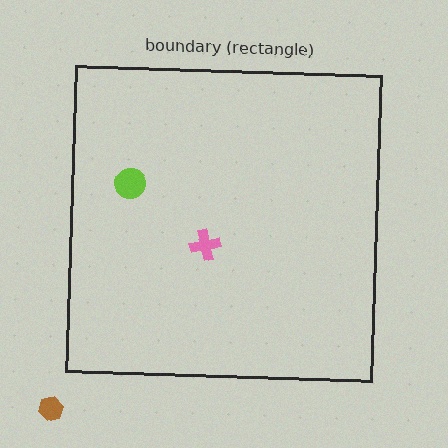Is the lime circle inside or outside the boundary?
Inside.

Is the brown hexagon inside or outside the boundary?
Outside.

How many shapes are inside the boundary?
2 inside, 1 outside.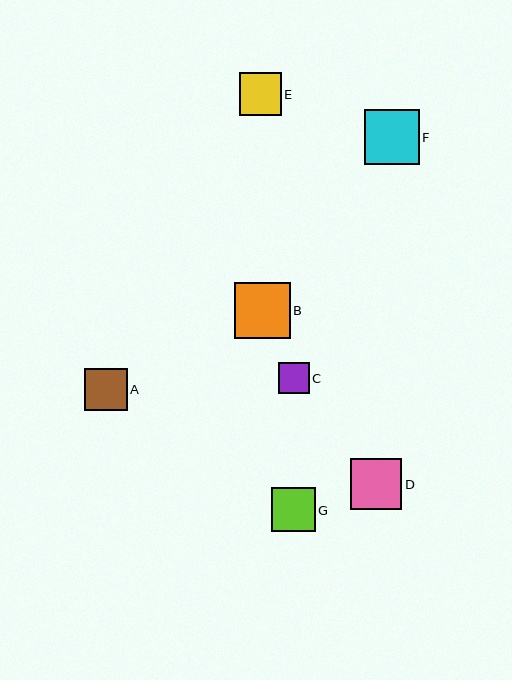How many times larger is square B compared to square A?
Square B is approximately 1.3 times the size of square A.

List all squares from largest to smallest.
From largest to smallest: B, F, D, G, A, E, C.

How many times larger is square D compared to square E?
Square D is approximately 1.2 times the size of square E.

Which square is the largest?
Square B is the largest with a size of approximately 55 pixels.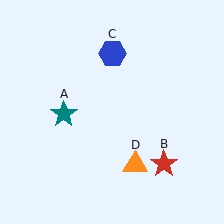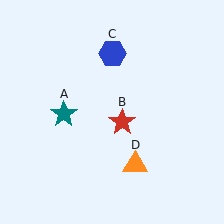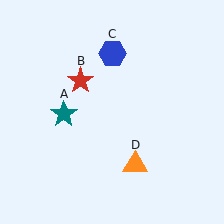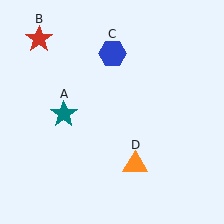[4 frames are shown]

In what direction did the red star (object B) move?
The red star (object B) moved up and to the left.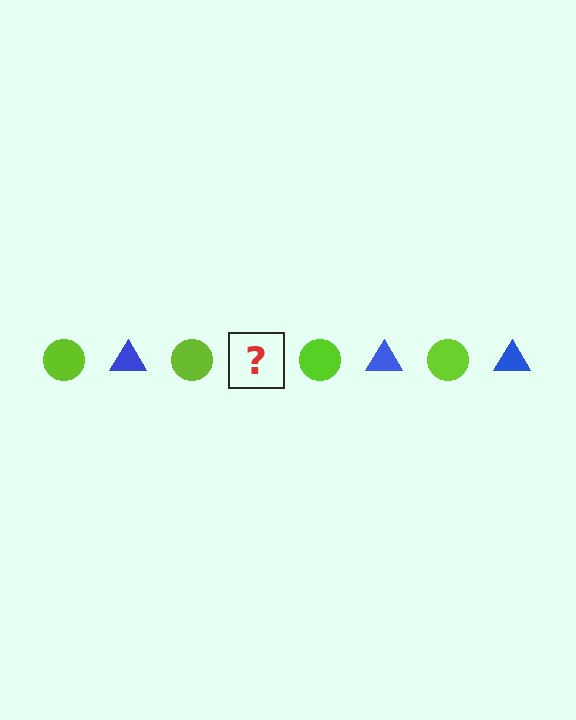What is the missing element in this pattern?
The missing element is a blue triangle.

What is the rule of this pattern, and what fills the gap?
The rule is that the pattern alternates between lime circle and blue triangle. The gap should be filled with a blue triangle.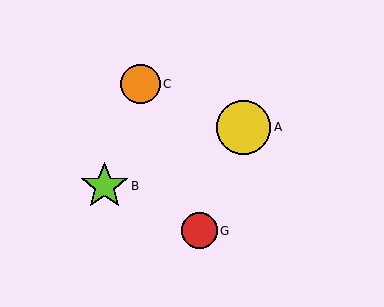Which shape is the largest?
The yellow circle (labeled A) is the largest.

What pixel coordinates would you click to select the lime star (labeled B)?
Click at (104, 186) to select the lime star B.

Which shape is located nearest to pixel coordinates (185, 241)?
The red circle (labeled G) at (199, 231) is nearest to that location.